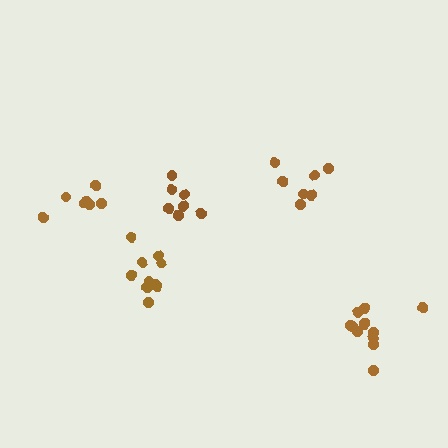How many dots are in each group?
Group 1: 7 dots, Group 2: 10 dots, Group 3: 7 dots, Group 4: 7 dots, Group 5: 12 dots (43 total).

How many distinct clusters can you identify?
There are 5 distinct clusters.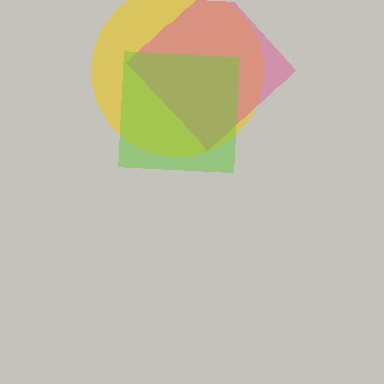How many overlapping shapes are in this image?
There are 3 overlapping shapes in the image.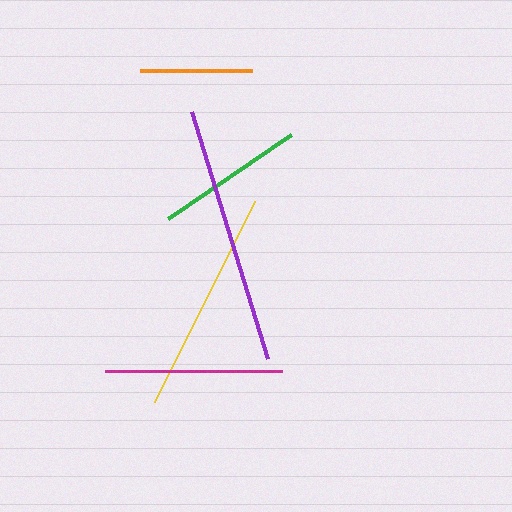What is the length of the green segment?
The green segment is approximately 149 pixels long.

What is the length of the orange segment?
The orange segment is approximately 112 pixels long.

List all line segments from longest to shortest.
From longest to shortest: purple, yellow, magenta, green, orange.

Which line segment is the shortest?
The orange line is the shortest at approximately 112 pixels.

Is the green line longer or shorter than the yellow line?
The yellow line is longer than the green line.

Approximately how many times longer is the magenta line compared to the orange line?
The magenta line is approximately 1.6 times the length of the orange line.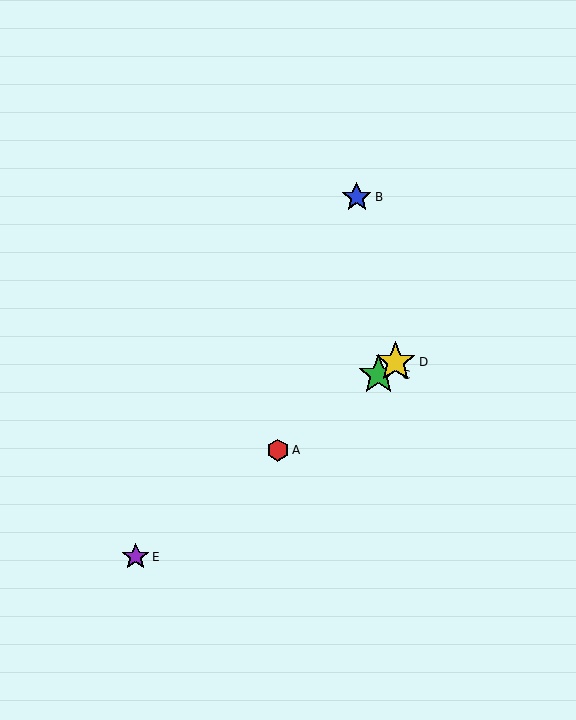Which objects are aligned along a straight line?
Objects A, C, D, E are aligned along a straight line.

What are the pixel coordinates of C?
Object C is at (379, 375).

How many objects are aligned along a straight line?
4 objects (A, C, D, E) are aligned along a straight line.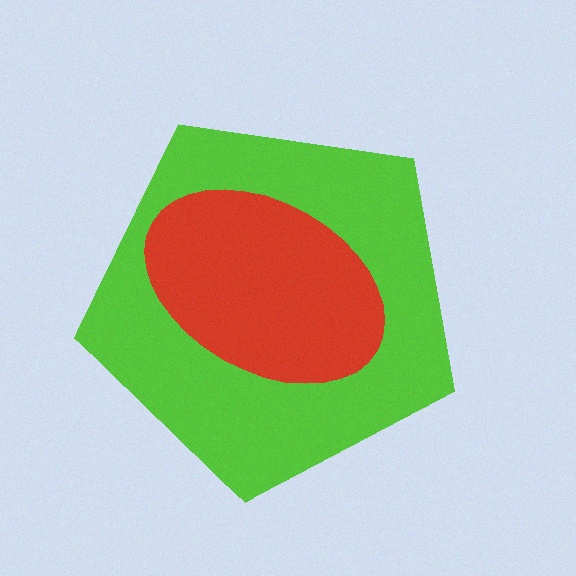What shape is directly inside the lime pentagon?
The red ellipse.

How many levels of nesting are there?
2.